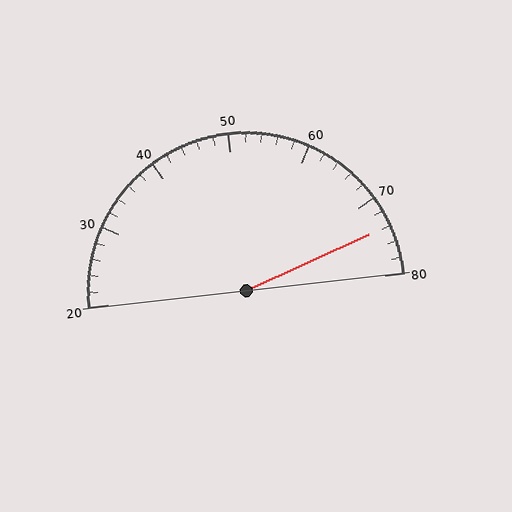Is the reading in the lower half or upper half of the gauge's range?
The reading is in the upper half of the range (20 to 80).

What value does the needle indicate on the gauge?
The needle indicates approximately 74.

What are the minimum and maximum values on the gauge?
The gauge ranges from 20 to 80.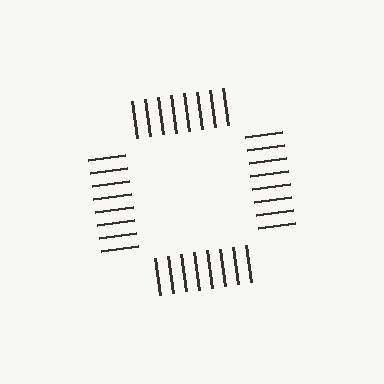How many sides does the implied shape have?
4 sides — the line-ends trace a square.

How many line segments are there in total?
32 — 8 along each of the 4 edges.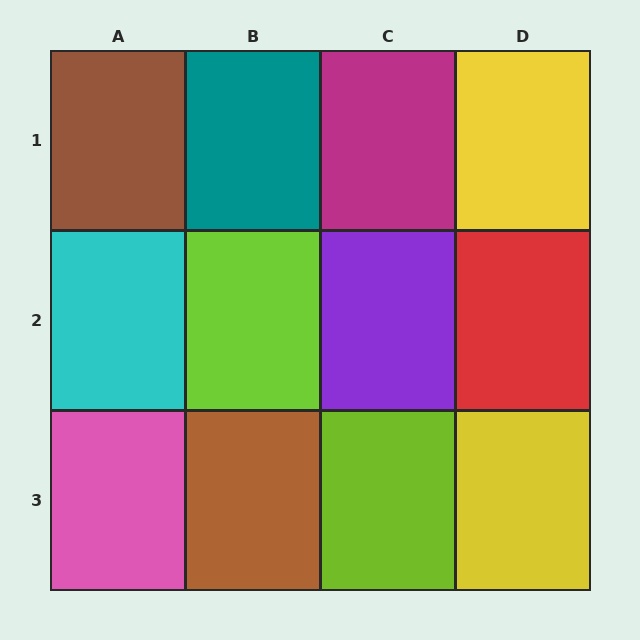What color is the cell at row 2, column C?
Purple.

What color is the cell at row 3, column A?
Pink.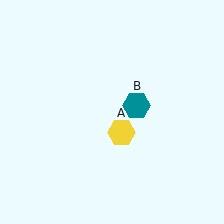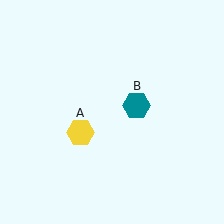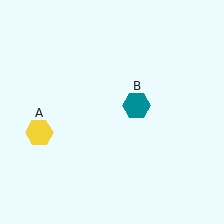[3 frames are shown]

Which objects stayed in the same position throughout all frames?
Teal hexagon (object B) remained stationary.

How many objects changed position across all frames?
1 object changed position: yellow hexagon (object A).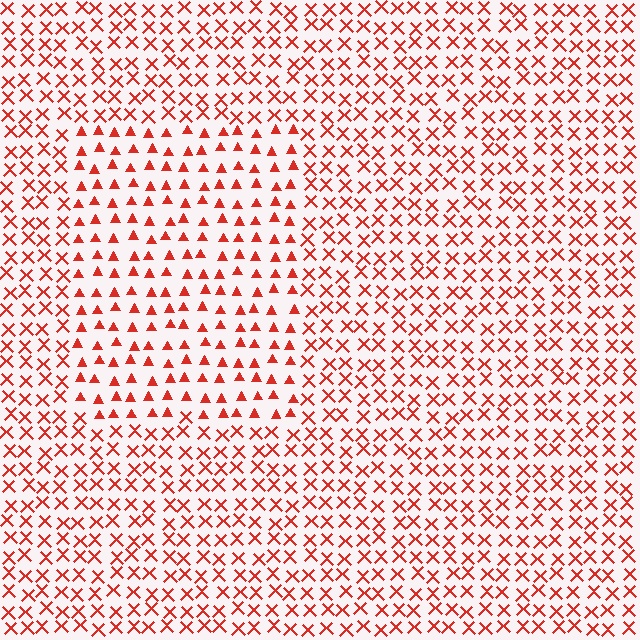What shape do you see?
I see a rectangle.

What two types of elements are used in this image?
The image uses triangles inside the rectangle region and X marks outside it.